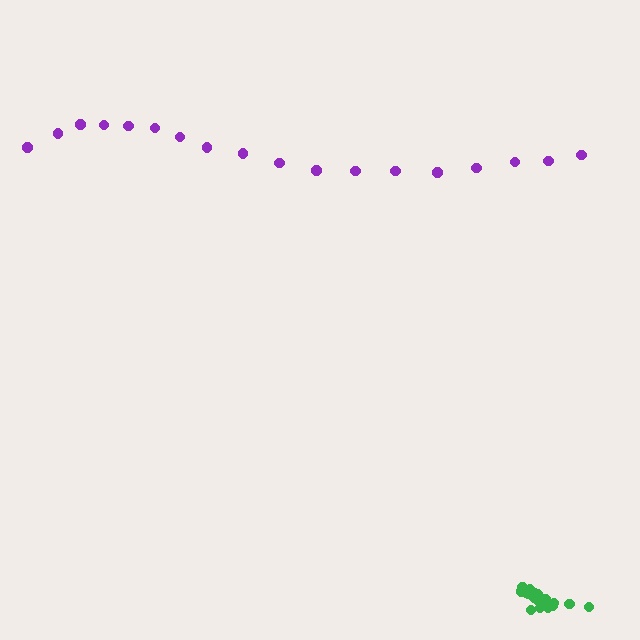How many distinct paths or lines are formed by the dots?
There are 2 distinct paths.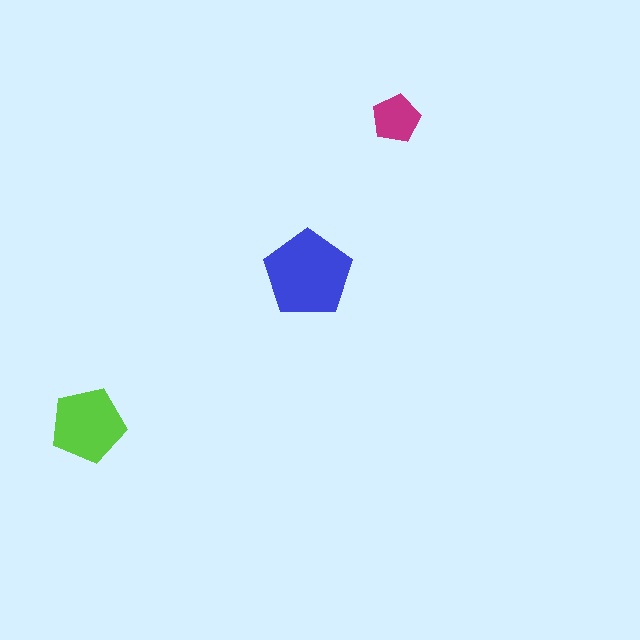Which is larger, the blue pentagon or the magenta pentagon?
The blue one.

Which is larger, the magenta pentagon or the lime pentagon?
The lime one.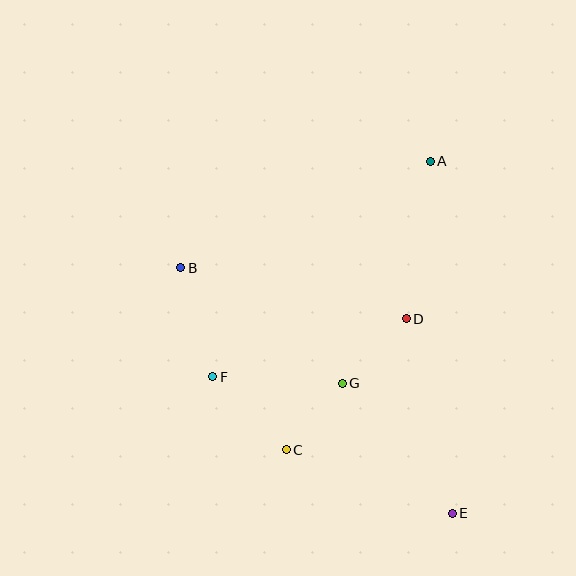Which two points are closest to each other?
Points C and G are closest to each other.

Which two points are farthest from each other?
Points B and E are farthest from each other.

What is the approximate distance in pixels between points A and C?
The distance between A and C is approximately 323 pixels.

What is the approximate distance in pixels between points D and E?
The distance between D and E is approximately 199 pixels.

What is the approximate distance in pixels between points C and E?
The distance between C and E is approximately 178 pixels.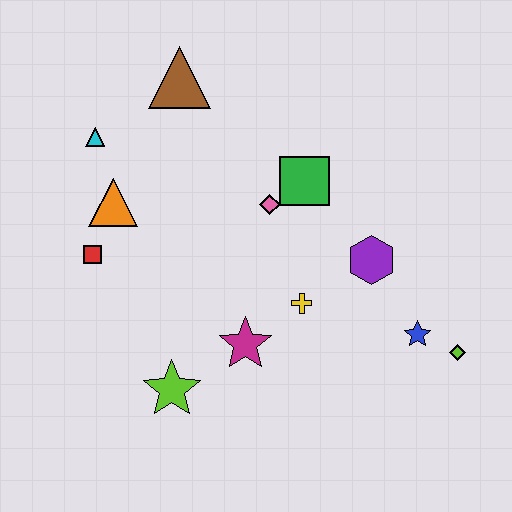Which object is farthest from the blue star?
The cyan triangle is farthest from the blue star.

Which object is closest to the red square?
The orange triangle is closest to the red square.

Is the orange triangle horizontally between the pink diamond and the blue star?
No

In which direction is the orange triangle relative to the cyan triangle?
The orange triangle is below the cyan triangle.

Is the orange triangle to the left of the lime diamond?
Yes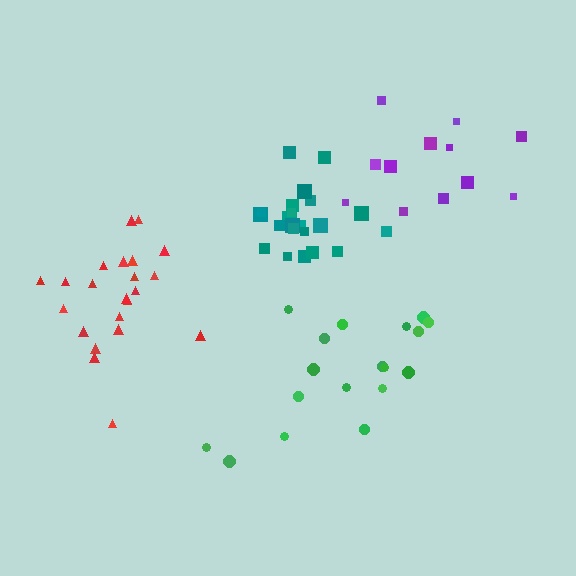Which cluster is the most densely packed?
Teal.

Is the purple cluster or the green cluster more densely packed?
Green.